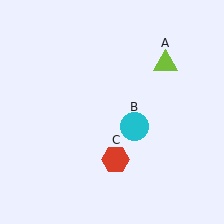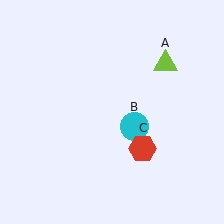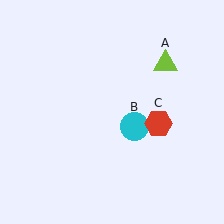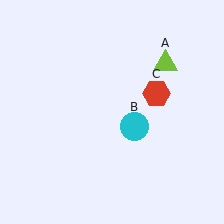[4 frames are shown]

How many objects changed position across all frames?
1 object changed position: red hexagon (object C).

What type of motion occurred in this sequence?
The red hexagon (object C) rotated counterclockwise around the center of the scene.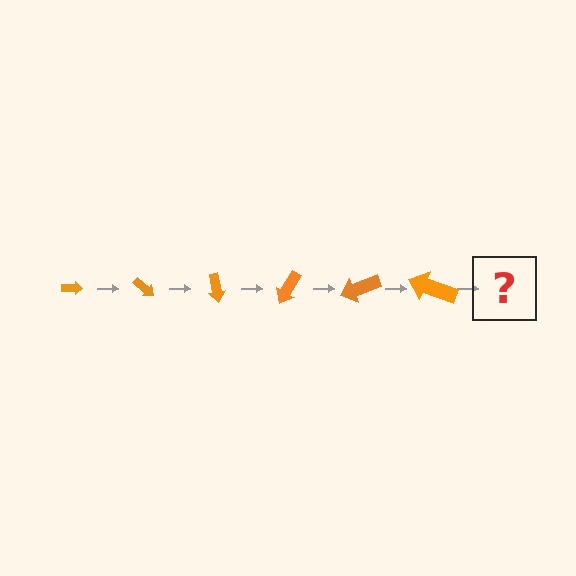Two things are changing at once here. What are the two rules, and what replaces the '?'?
The two rules are that the arrow grows larger each step and it rotates 40 degrees each step. The '?' should be an arrow, larger than the previous one and rotated 240 degrees from the start.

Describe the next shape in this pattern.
It should be an arrow, larger than the previous one and rotated 240 degrees from the start.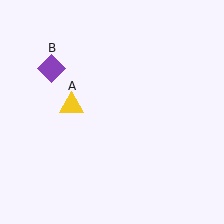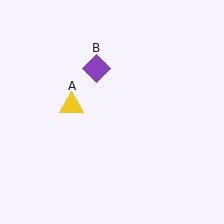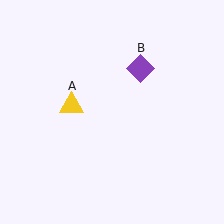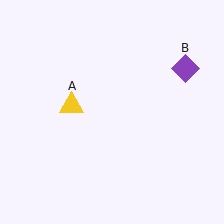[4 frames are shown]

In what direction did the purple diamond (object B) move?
The purple diamond (object B) moved right.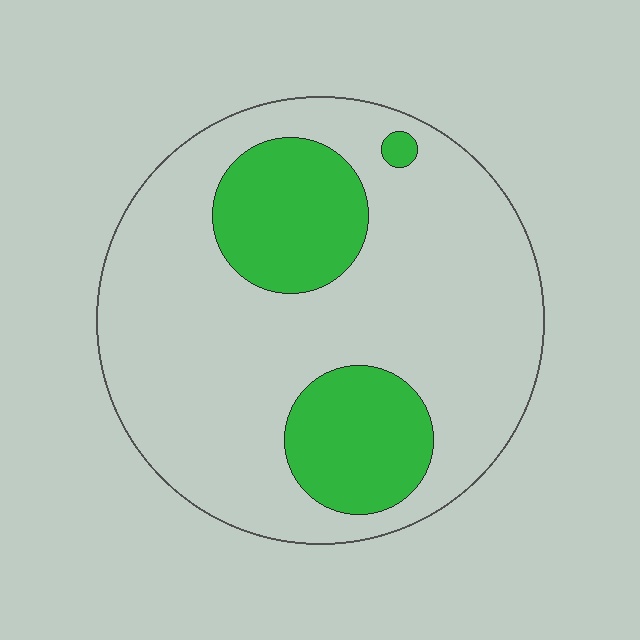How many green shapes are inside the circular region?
3.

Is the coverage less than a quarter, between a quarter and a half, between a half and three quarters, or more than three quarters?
Less than a quarter.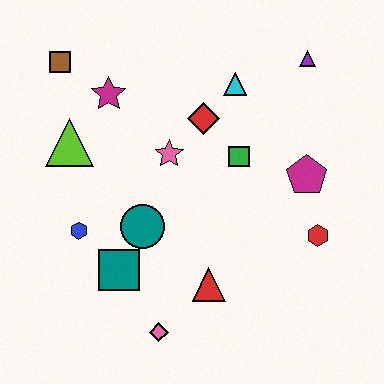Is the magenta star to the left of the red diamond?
Yes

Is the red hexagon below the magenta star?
Yes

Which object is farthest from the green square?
The brown square is farthest from the green square.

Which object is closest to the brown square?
The magenta star is closest to the brown square.